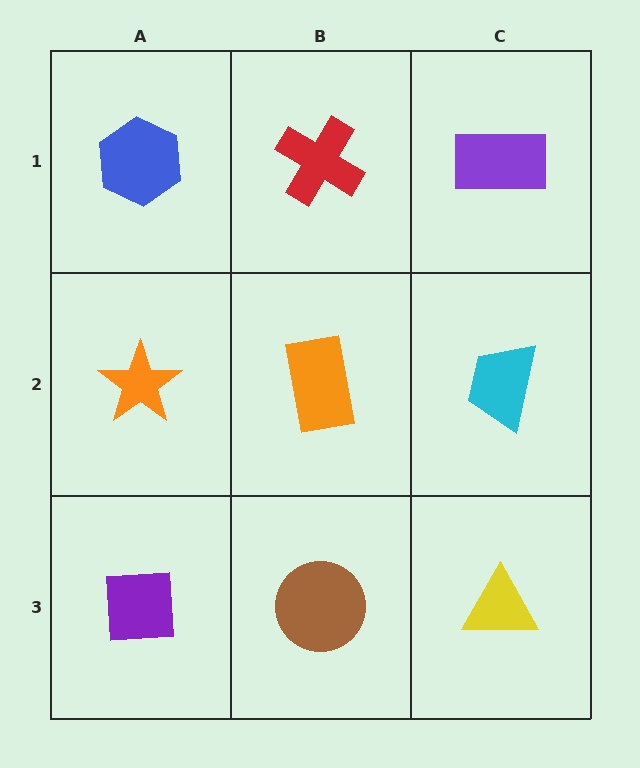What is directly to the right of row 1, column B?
A purple rectangle.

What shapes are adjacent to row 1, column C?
A cyan trapezoid (row 2, column C), a red cross (row 1, column B).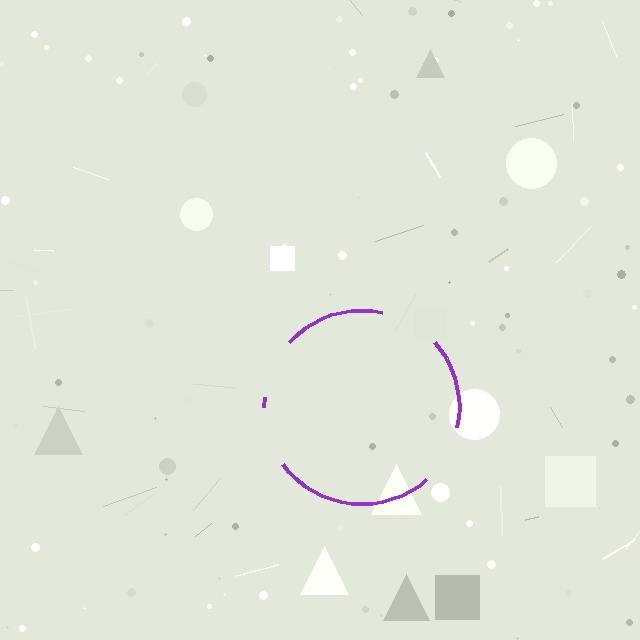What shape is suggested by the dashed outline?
The dashed outline suggests a circle.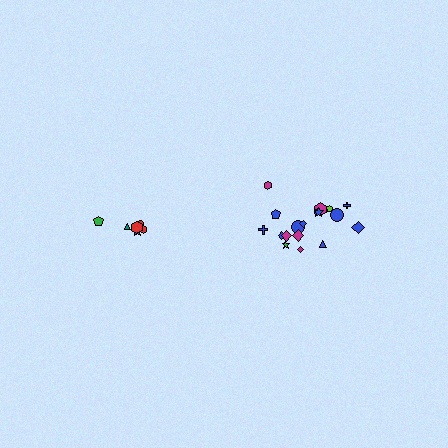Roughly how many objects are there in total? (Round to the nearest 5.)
Roughly 25 objects in total.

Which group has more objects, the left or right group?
The right group.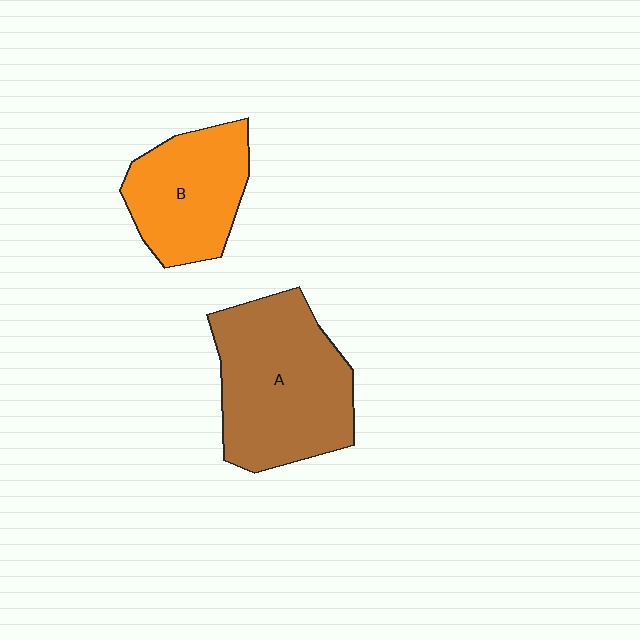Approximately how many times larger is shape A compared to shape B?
Approximately 1.5 times.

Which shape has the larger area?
Shape A (brown).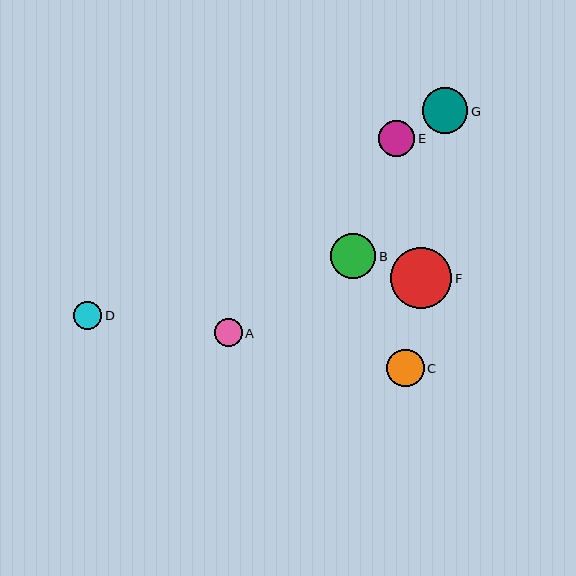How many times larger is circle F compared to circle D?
Circle F is approximately 2.2 times the size of circle D.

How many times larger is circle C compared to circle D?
Circle C is approximately 1.3 times the size of circle D.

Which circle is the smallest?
Circle D is the smallest with a size of approximately 28 pixels.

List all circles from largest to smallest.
From largest to smallest: F, G, B, C, E, A, D.